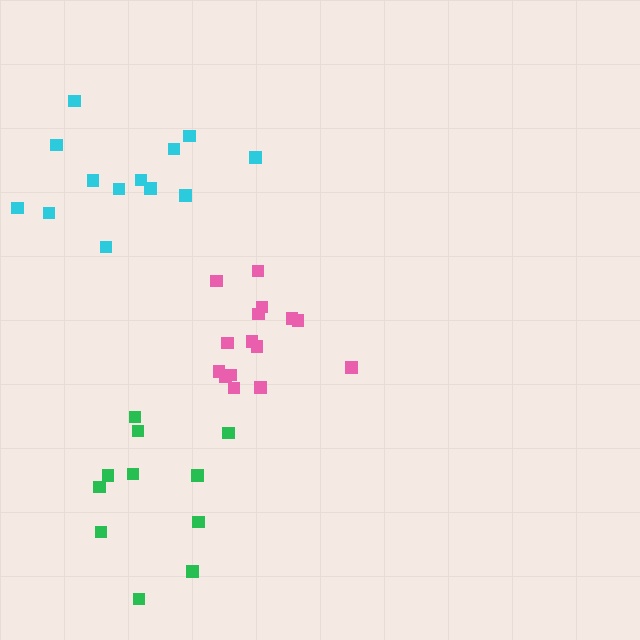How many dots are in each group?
Group 1: 15 dots, Group 2: 11 dots, Group 3: 13 dots (39 total).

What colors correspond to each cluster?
The clusters are colored: pink, green, cyan.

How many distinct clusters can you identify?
There are 3 distinct clusters.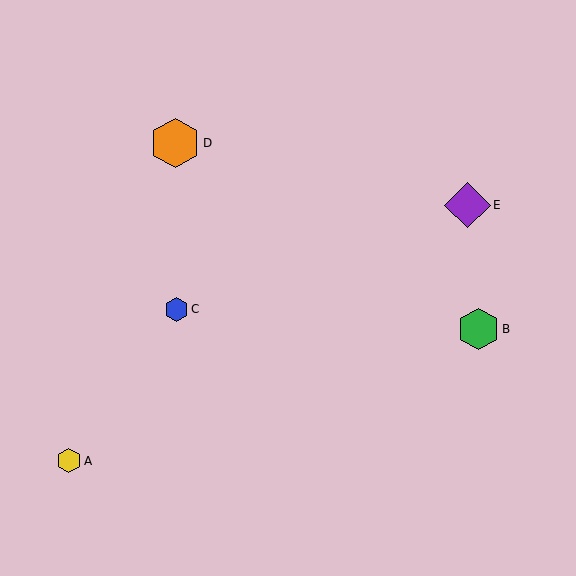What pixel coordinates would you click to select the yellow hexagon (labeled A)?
Click at (69, 461) to select the yellow hexagon A.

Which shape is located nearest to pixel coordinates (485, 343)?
The green hexagon (labeled B) at (479, 329) is nearest to that location.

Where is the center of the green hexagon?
The center of the green hexagon is at (479, 329).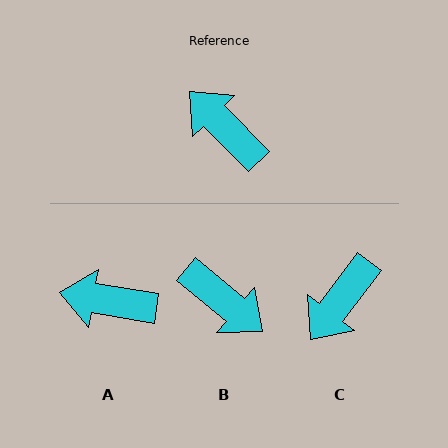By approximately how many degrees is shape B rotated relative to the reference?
Approximately 174 degrees clockwise.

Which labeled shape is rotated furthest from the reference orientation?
B, about 174 degrees away.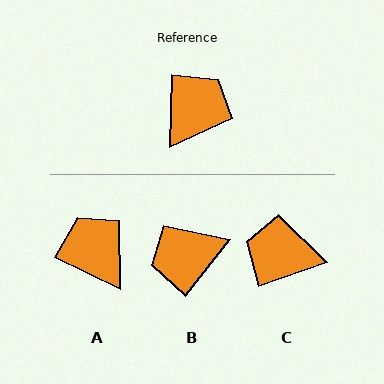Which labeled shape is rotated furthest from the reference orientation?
B, about 144 degrees away.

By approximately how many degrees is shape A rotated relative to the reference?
Approximately 66 degrees counter-clockwise.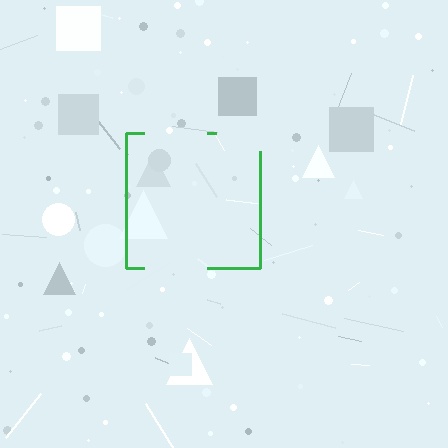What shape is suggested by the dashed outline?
The dashed outline suggests a square.